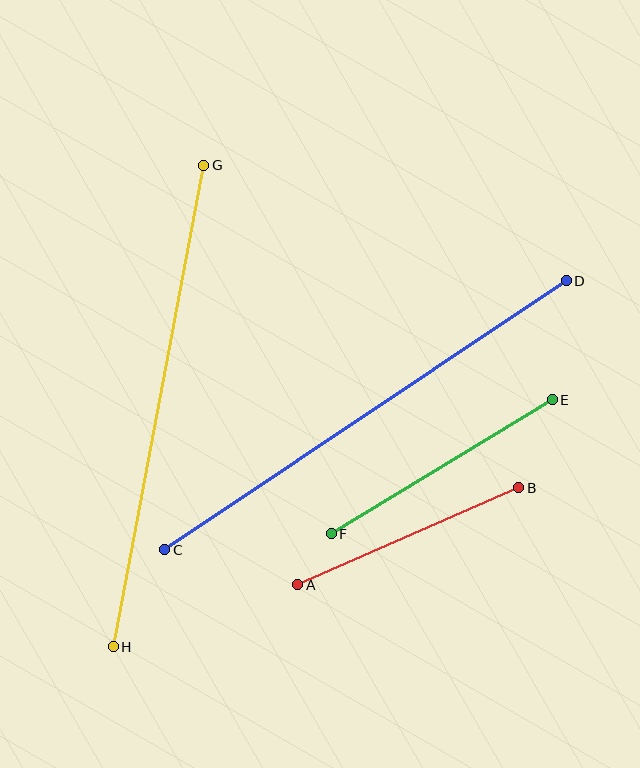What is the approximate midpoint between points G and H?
The midpoint is at approximately (158, 406) pixels.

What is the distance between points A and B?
The distance is approximately 241 pixels.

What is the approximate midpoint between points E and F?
The midpoint is at approximately (442, 467) pixels.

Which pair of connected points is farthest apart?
Points G and H are farthest apart.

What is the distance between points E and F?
The distance is approximately 259 pixels.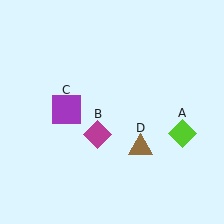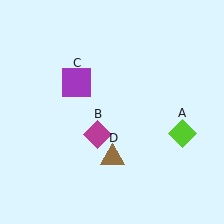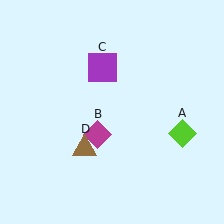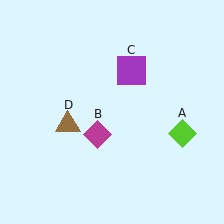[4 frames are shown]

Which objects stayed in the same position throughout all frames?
Lime diamond (object A) and magenta diamond (object B) remained stationary.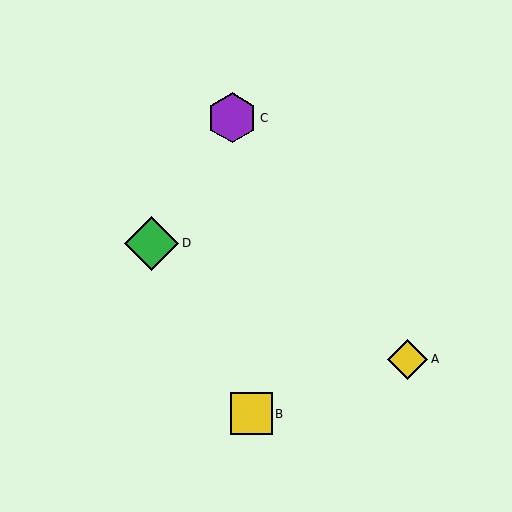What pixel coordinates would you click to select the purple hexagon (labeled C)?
Click at (232, 118) to select the purple hexagon C.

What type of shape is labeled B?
Shape B is a yellow square.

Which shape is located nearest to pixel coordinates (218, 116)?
The purple hexagon (labeled C) at (232, 118) is nearest to that location.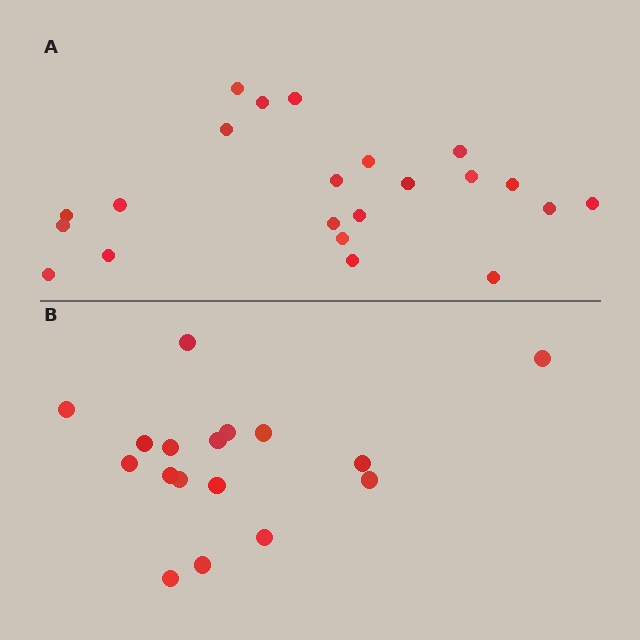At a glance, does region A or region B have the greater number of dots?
Region A (the top region) has more dots.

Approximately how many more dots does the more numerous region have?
Region A has about 5 more dots than region B.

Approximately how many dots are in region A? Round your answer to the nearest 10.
About 20 dots. (The exact count is 22, which rounds to 20.)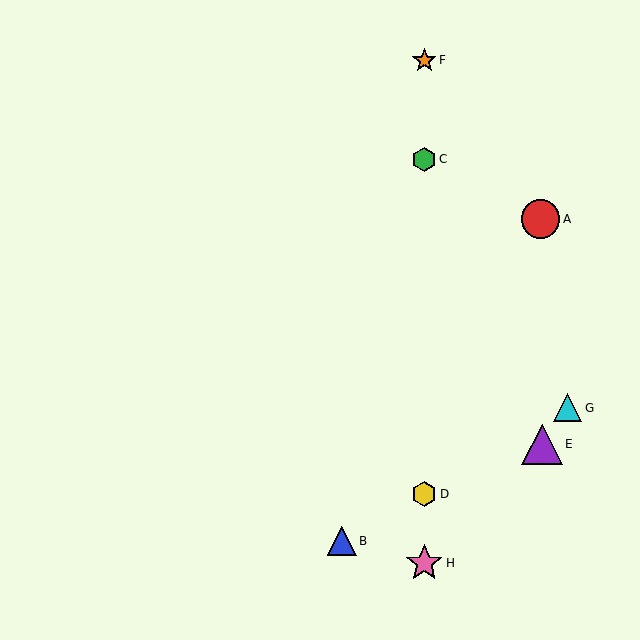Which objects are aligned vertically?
Objects C, D, F, H are aligned vertically.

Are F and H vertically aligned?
Yes, both are at x≈424.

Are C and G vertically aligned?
No, C is at x≈424 and G is at x≈568.